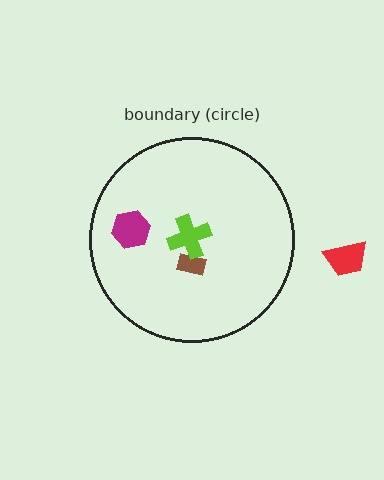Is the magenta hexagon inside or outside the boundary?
Inside.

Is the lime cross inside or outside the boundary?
Inside.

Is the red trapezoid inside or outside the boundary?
Outside.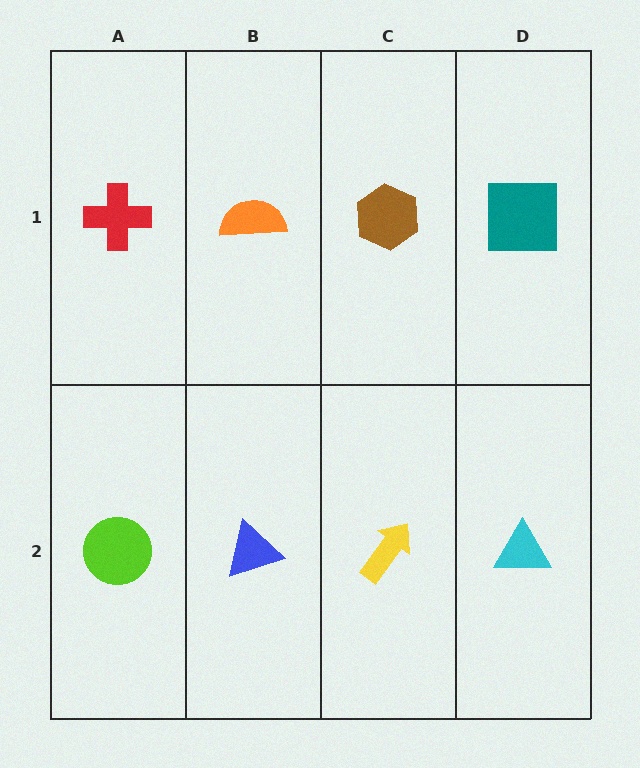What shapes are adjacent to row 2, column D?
A teal square (row 1, column D), a yellow arrow (row 2, column C).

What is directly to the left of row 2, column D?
A yellow arrow.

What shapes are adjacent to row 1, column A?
A lime circle (row 2, column A), an orange semicircle (row 1, column B).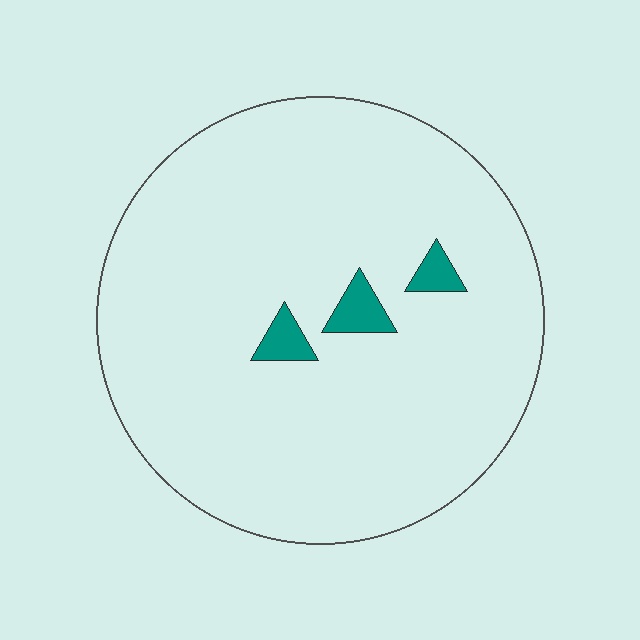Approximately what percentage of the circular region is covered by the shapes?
Approximately 5%.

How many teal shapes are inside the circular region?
3.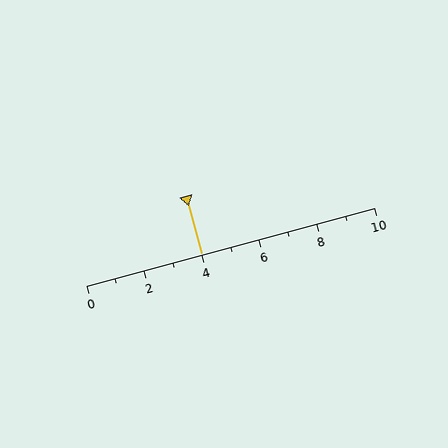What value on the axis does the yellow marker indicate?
The marker indicates approximately 4.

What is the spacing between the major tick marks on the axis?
The major ticks are spaced 2 apart.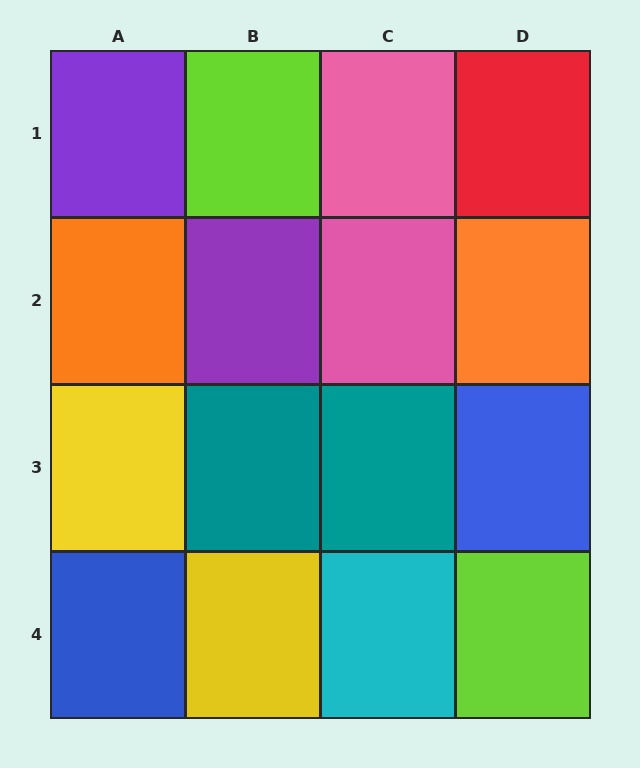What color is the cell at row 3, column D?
Blue.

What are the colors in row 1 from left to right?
Purple, lime, pink, red.